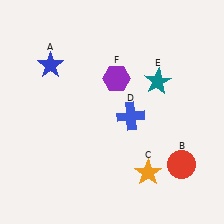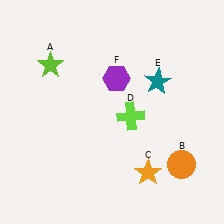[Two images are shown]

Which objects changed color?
A changed from blue to lime. B changed from red to orange. D changed from blue to lime.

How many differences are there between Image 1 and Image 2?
There are 3 differences between the two images.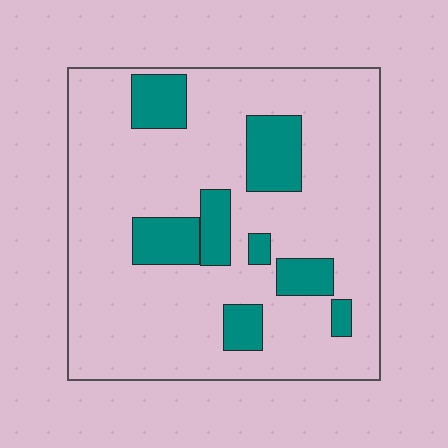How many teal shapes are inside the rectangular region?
8.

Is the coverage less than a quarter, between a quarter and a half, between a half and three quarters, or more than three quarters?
Less than a quarter.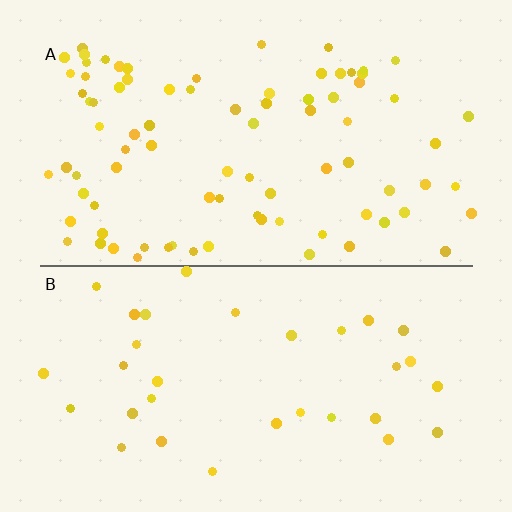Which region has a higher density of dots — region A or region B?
A (the top).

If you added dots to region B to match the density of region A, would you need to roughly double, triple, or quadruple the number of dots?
Approximately triple.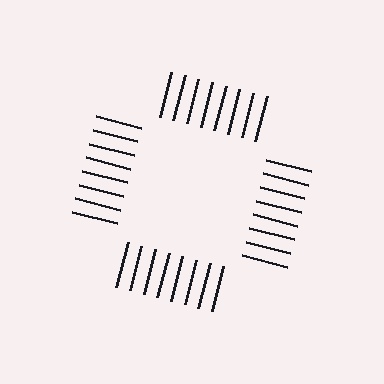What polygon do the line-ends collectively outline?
An illusory square — the line segments terminate on its edges but no continuous stroke is drawn.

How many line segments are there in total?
32 — 8 along each of the 4 edges.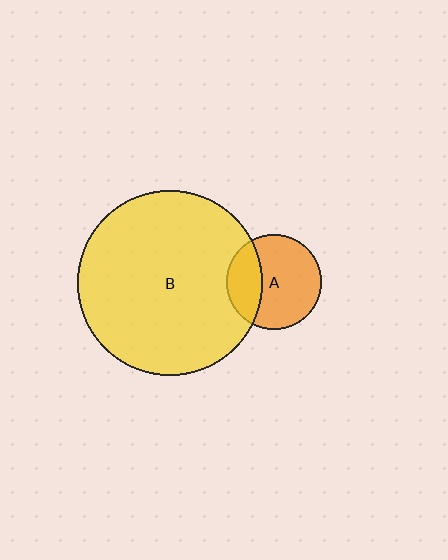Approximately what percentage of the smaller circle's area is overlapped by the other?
Approximately 30%.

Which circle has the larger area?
Circle B (yellow).